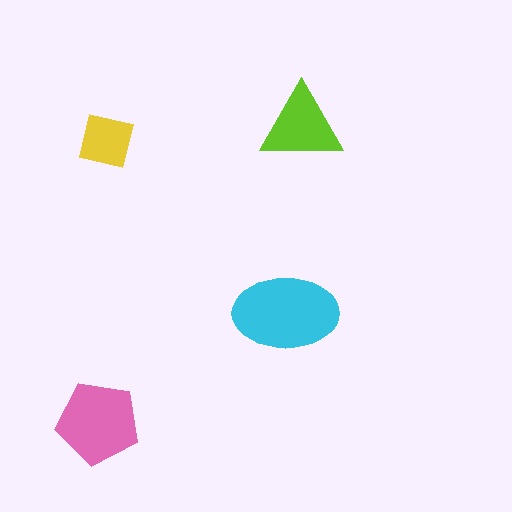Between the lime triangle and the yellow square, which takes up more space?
The lime triangle.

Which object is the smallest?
The yellow square.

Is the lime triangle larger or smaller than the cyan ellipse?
Smaller.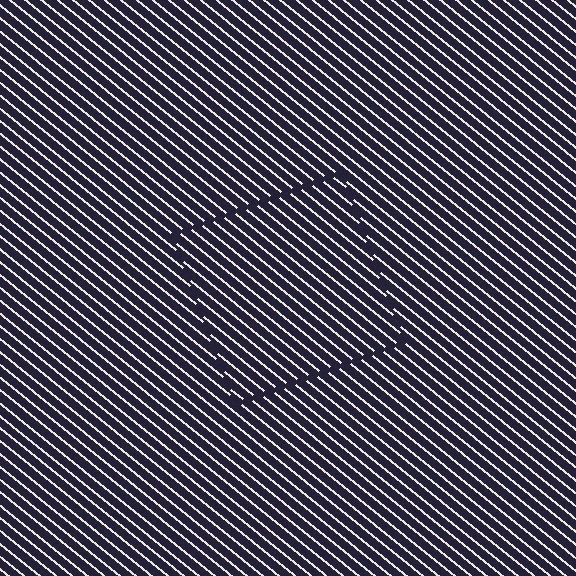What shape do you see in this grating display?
An illusory square. The interior of the shape contains the same grating, shifted by half a period — the contour is defined by the phase discontinuity where line-ends from the inner and outer gratings abut.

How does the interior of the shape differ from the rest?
The interior of the shape contains the same grating, shifted by half a period — the contour is defined by the phase discontinuity where line-ends from the inner and outer gratings abut.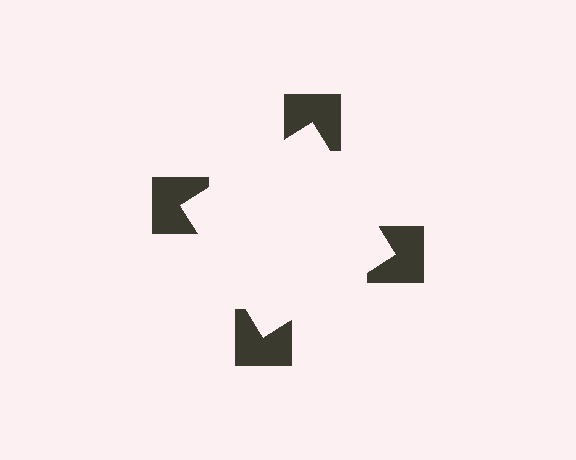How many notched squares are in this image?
There are 4 — one at each vertex of the illusory square.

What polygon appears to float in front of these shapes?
An illusory square — its edges are inferred from the aligned wedge cuts in the notched squares, not physically drawn.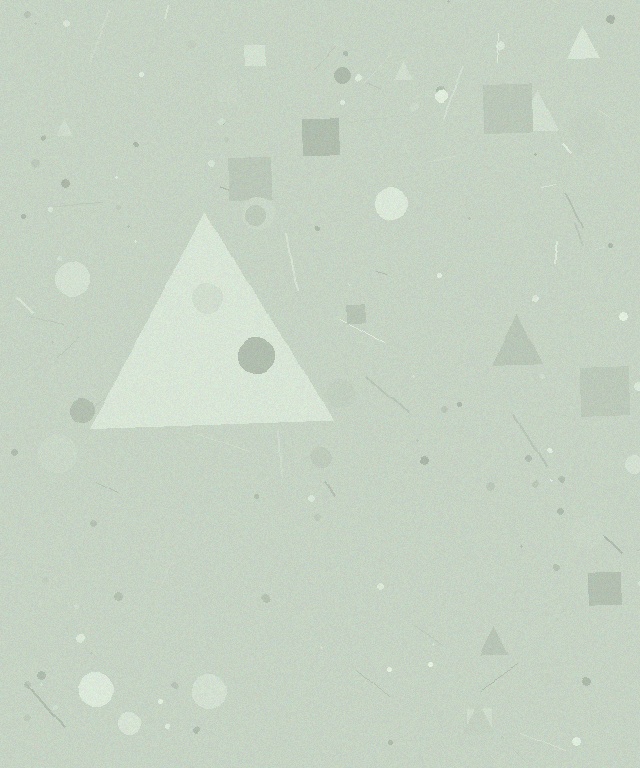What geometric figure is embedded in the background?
A triangle is embedded in the background.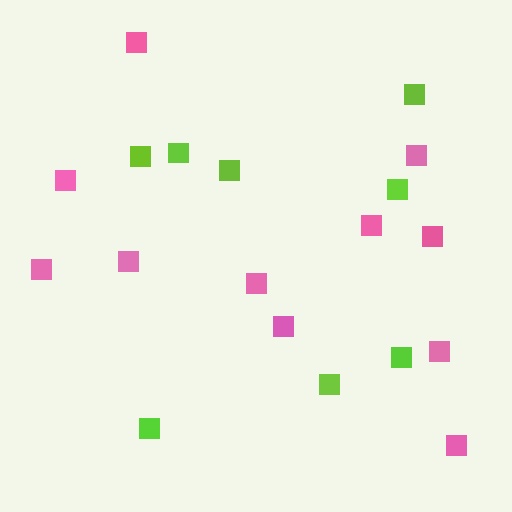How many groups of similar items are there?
There are 2 groups: one group of pink squares (11) and one group of lime squares (8).